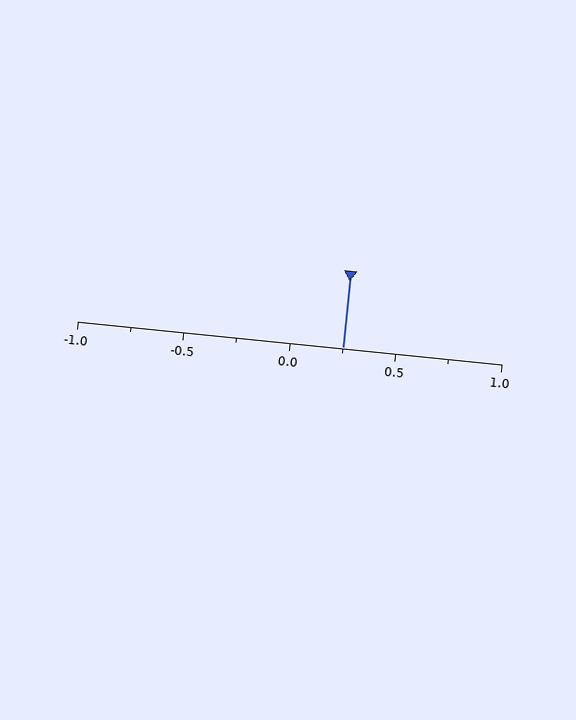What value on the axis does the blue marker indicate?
The marker indicates approximately 0.25.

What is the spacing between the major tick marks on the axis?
The major ticks are spaced 0.5 apart.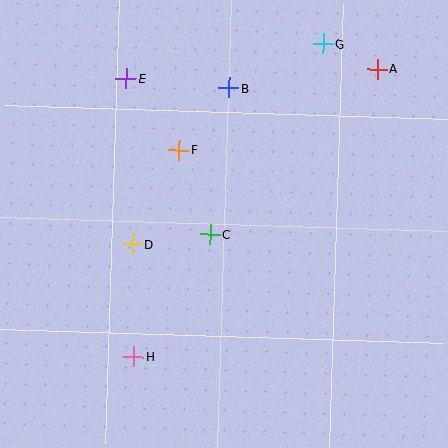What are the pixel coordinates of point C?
Point C is at (210, 234).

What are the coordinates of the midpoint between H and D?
The midpoint between H and D is at (133, 300).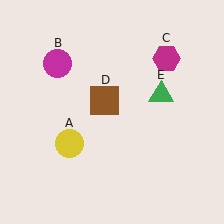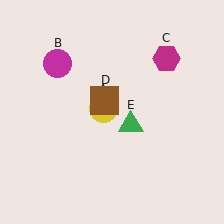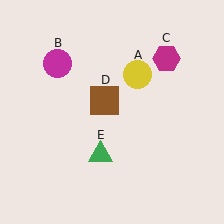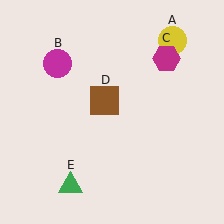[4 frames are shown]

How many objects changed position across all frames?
2 objects changed position: yellow circle (object A), green triangle (object E).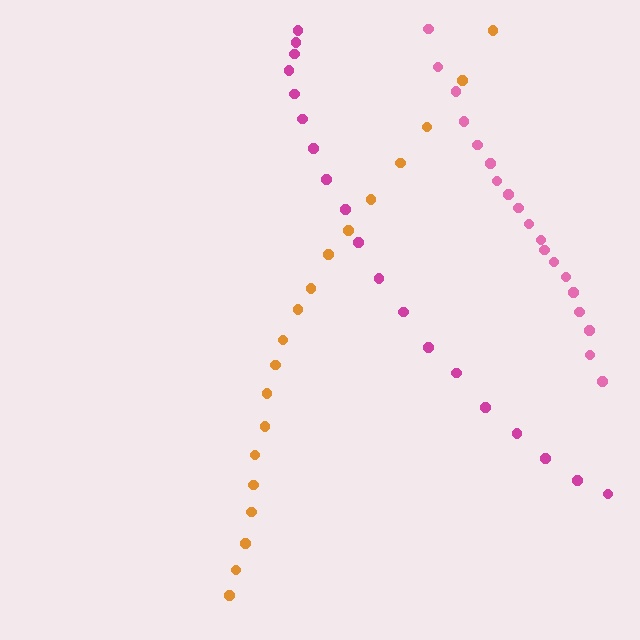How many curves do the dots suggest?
There are 3 distinct paths.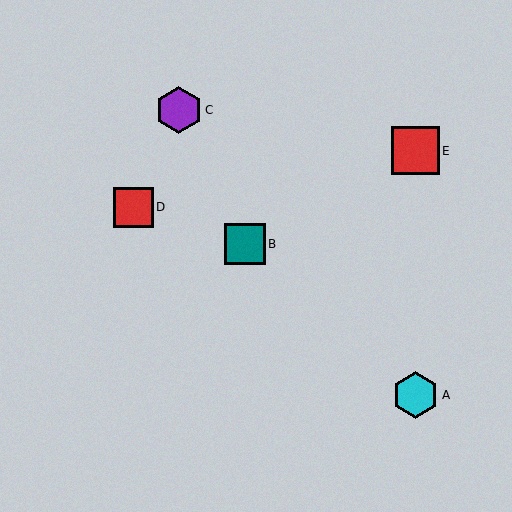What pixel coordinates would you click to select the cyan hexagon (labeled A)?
Click at (416, 395) to select the cyan hexagon A.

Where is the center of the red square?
The center of the red square is at (134, 207).